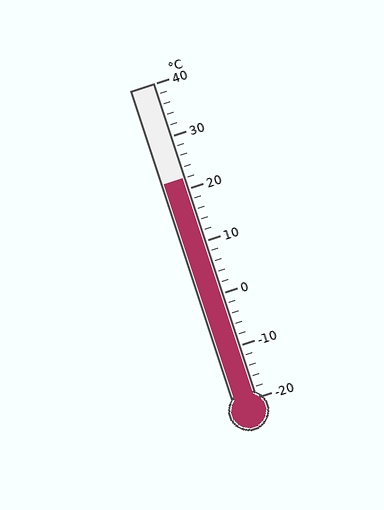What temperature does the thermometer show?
The thermometer shows approximately 22°C.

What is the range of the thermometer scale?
The thermometer scale ranges from -20°C to 40°C.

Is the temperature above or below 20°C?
The temperature is above 20°C.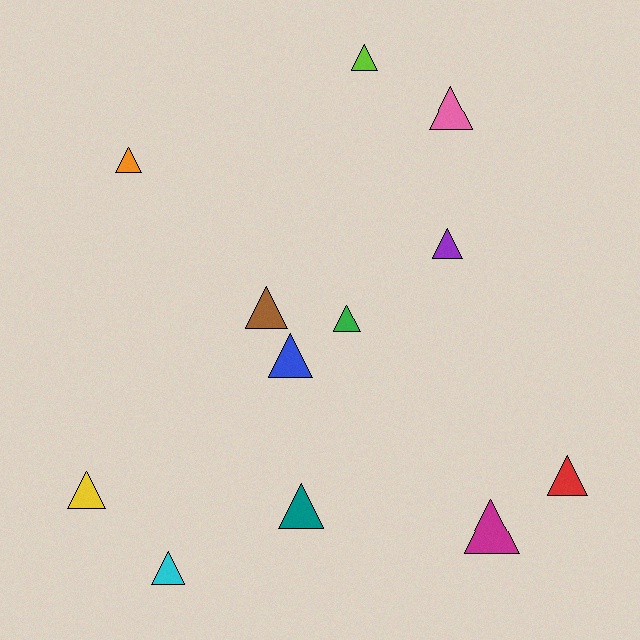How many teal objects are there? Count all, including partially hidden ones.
There is 1 teal object.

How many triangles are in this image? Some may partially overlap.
There are 12 triangles.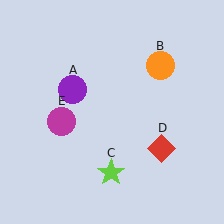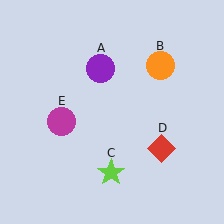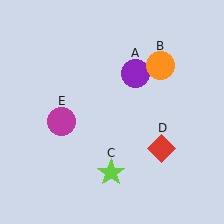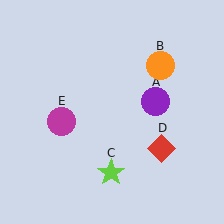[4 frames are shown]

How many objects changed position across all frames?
1 object changed position: purple circle (object A).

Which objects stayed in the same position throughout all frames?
Orange circle (object B) and lime star (object C) and red diamond (object D) and magenta circle (object E) remained stationary.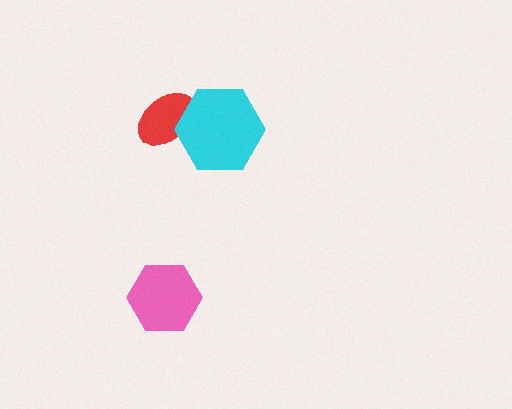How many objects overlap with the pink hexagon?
0 objects overlap with the pink hexagon.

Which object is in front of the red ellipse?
The cyan hexagon is in front of the red ellipse.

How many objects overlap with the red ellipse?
1 object overlaps with the red ellipse.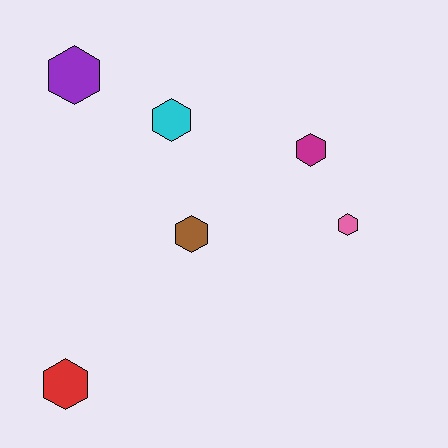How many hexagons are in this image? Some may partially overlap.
There are 6 hexagons.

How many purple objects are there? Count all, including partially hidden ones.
There is 1 purple object.